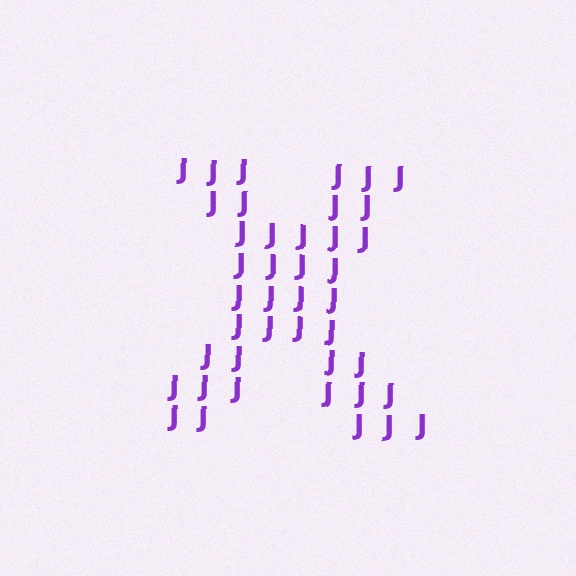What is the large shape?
The large shape is the letter X.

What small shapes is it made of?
It is made of small letter J's.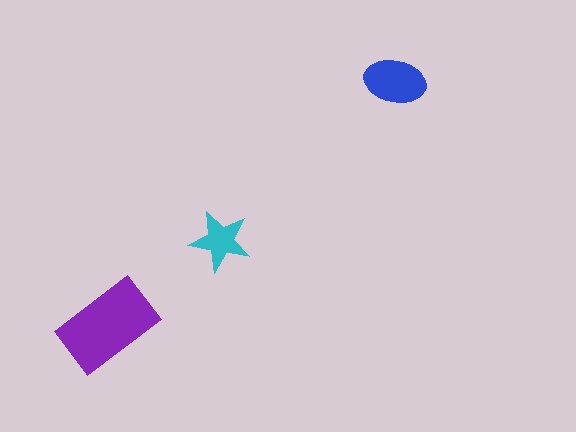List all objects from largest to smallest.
The purple rectangle, the blue ellipse, the cyan star.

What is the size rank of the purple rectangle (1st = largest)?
1st.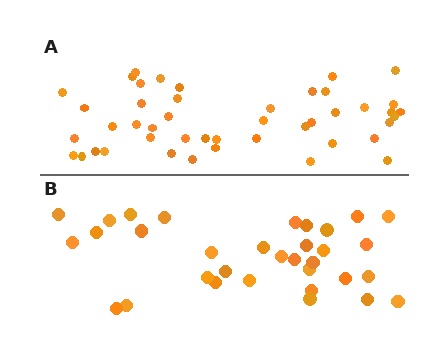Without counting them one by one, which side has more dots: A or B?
Region A (the top region) has more dots.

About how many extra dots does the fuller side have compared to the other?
Region A has roughly 12 or so more dots than region B.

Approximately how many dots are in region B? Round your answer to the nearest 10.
About 30 dots. (The exact count is 33, which rounds to 30.)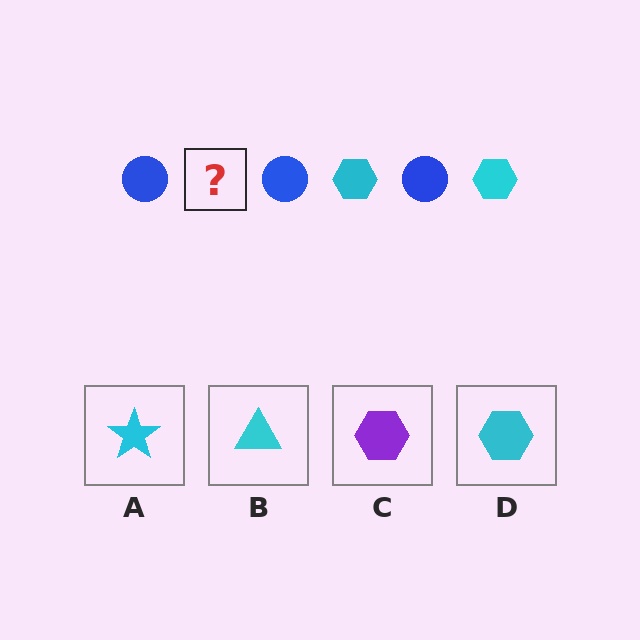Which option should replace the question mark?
Option D.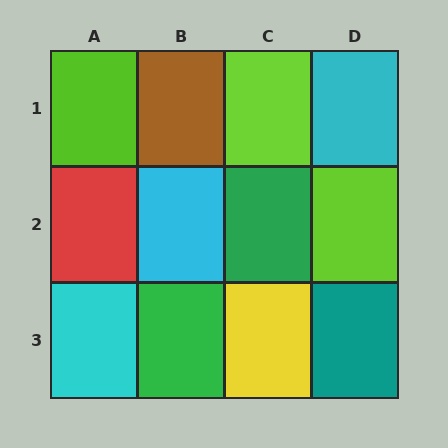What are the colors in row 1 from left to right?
Lime, brown, lime, cyan.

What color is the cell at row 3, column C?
Yellow.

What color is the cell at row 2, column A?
Red.